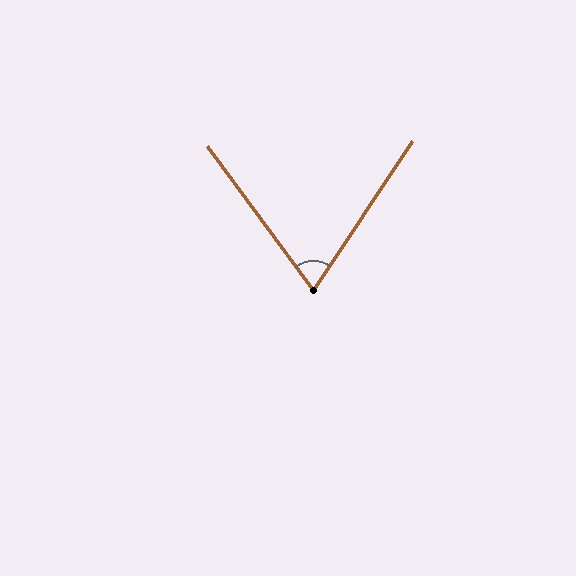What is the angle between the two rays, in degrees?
Approximately 70 degrees.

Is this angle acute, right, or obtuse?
It is acute.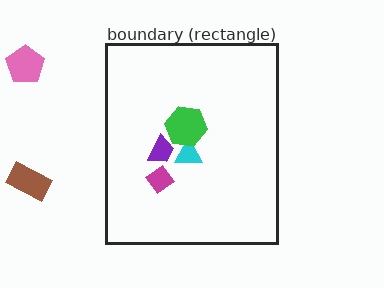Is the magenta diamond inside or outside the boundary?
Inside.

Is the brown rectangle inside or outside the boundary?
Outside.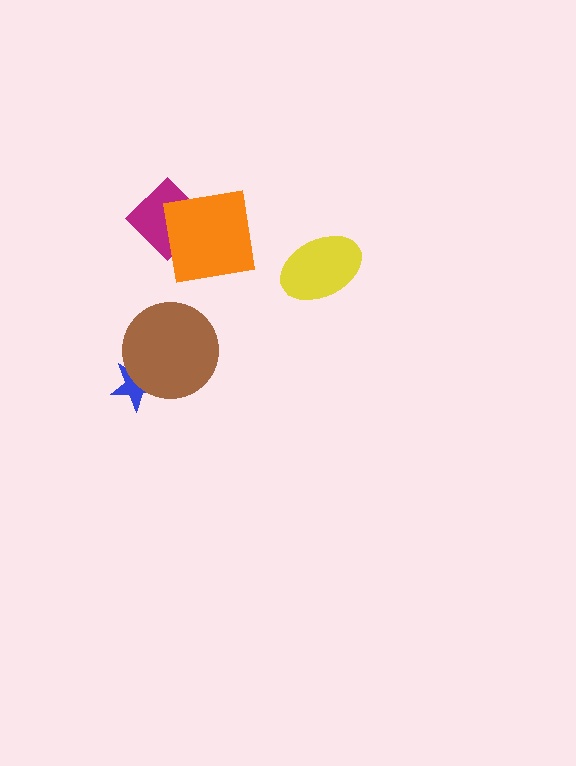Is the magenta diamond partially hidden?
Yes, it is partially covered by another shape.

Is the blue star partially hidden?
Yes, it is partially covered by another shape.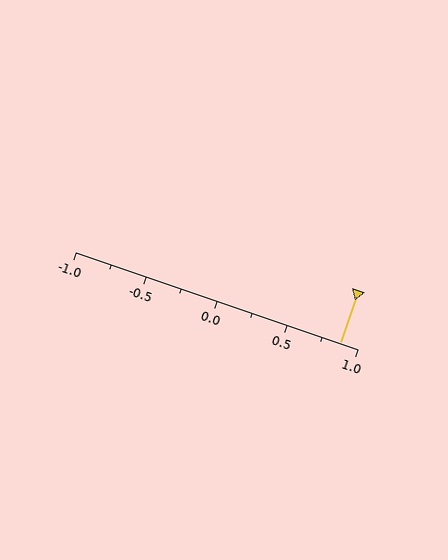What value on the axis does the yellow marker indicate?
The marker indicates approximately 0.88.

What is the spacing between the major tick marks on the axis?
The major ticks are spaced 0.5 apart.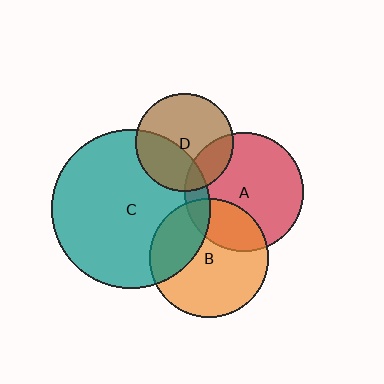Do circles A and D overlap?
Yes.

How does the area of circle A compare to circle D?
Approximately 1.5 times.